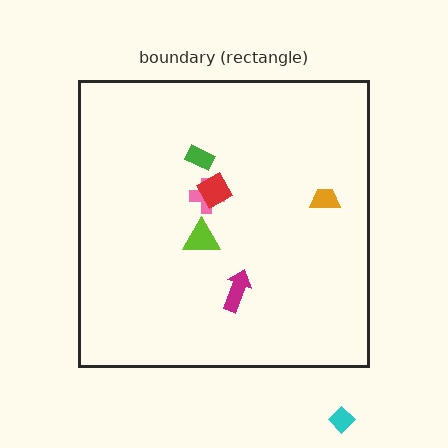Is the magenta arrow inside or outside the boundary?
Inside.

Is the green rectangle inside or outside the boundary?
Inside.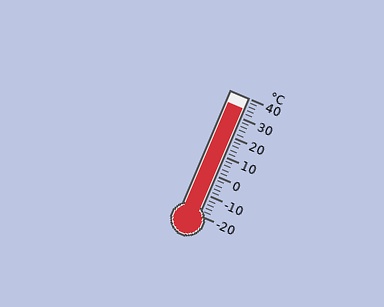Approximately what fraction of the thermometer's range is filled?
The thermometer is filled to approximately 90% of its range.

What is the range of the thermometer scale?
The thermometer scale ranges from -20°C to 40°C.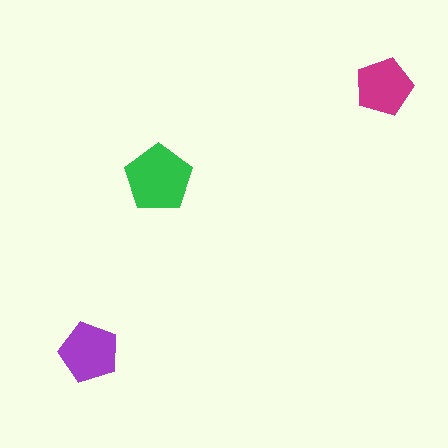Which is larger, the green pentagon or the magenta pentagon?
The green one.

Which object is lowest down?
The purple pentagon is bottommost.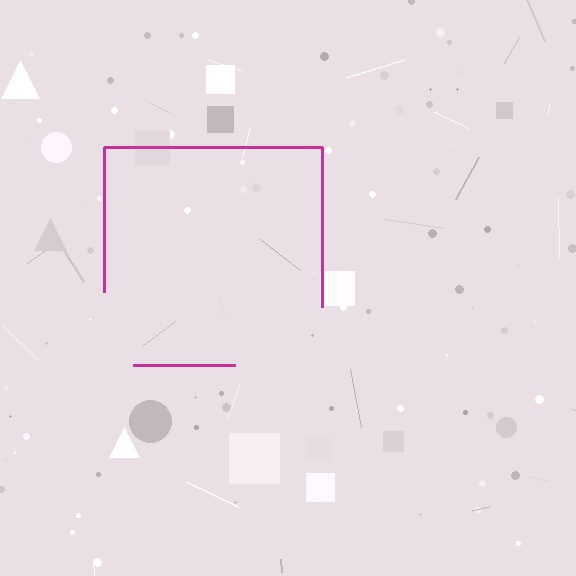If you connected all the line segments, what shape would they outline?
They would outline a square.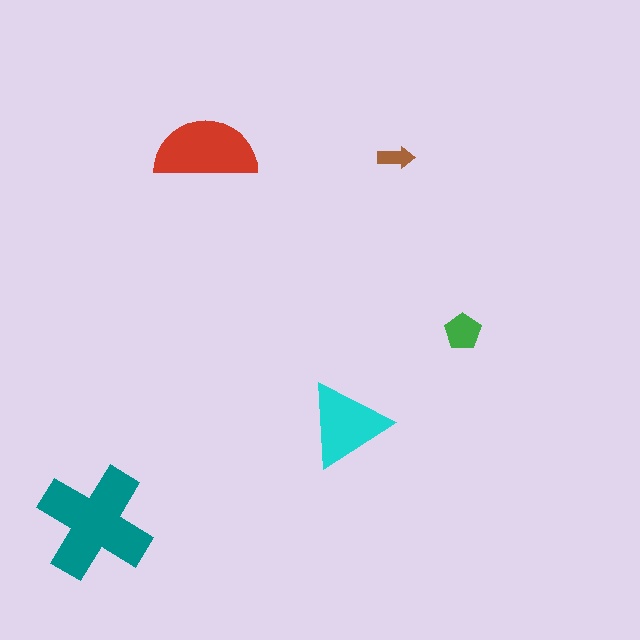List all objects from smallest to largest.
The brown arrow, the green pentagon, the cyan triangle, the red semicircle, the teal cross.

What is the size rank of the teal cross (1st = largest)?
1st.